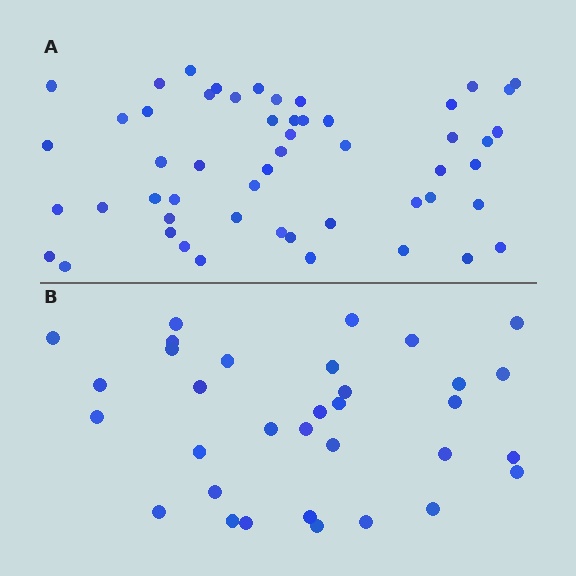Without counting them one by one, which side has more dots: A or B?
Region A (the top region) has more dots.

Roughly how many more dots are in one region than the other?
Region A has approximately 20 more dots than region B.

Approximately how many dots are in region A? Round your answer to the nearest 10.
About 50 dots. (The exact count is 53, which rounds to 50.)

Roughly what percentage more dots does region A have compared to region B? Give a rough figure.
About 60% more.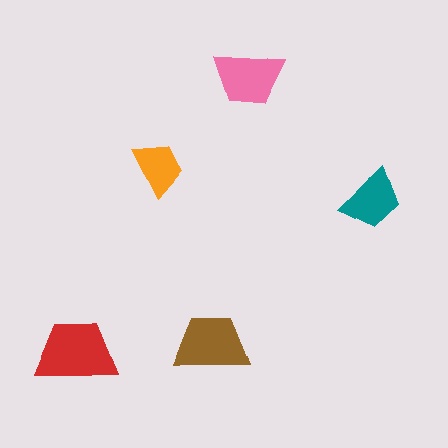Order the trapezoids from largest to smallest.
the red one, the brown one, the pink one, the teal one, the orange one.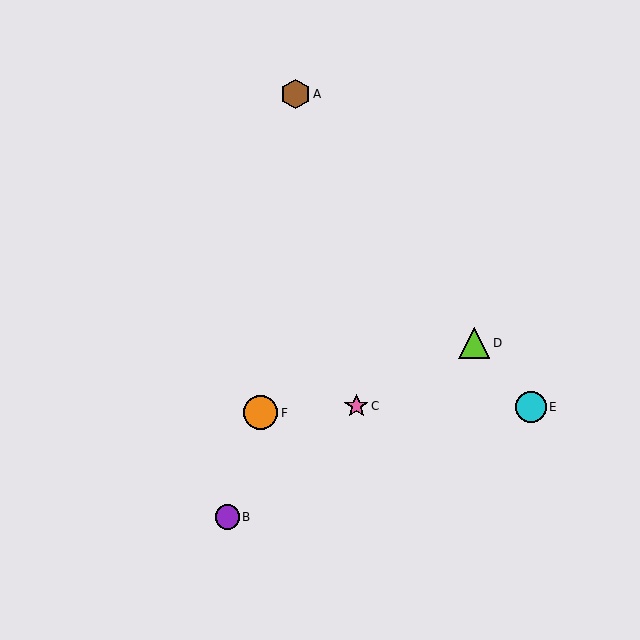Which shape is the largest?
The orange circle (labeled F) is the largest.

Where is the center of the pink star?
The center of the pink star is at (356, 406).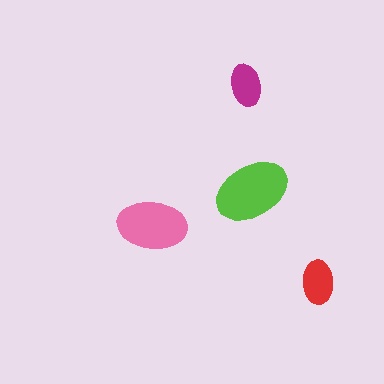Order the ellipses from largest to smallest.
the lime one, the pink one, the red one, the magenta one.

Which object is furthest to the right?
The red ellipse is rightmost.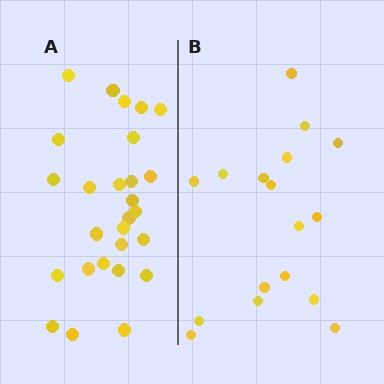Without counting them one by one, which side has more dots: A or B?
Region A (the left region) has more dots.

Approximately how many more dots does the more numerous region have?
Region A has roughly 10 or so more dots than region B.